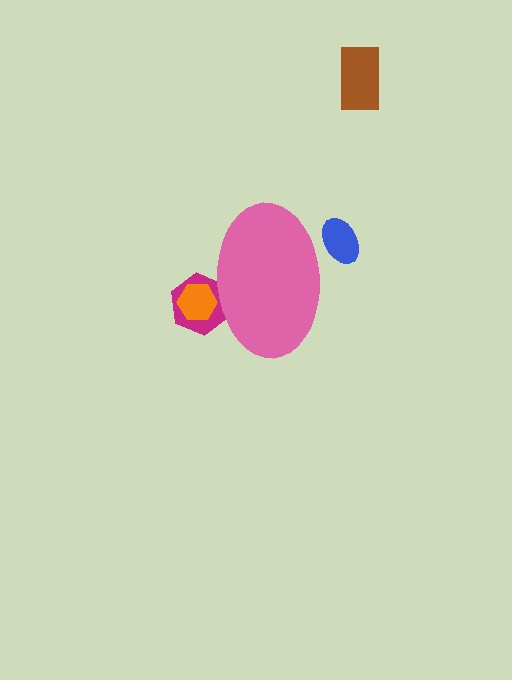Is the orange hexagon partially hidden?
Yes, the orange hexagon is partially hidden behind the pink ellipse.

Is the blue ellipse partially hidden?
Yes, the blue ellipse is partially hidden behind the pink ellipse.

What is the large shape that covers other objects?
A pink ellipse.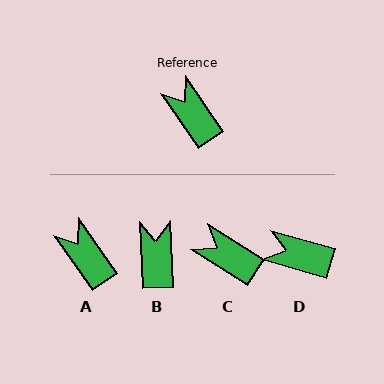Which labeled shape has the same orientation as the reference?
A.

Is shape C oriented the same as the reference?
No, it is off by about 23 degrees.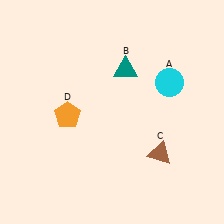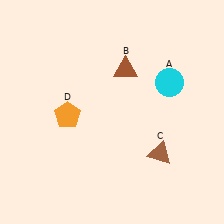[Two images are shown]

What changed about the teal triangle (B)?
In Image 1, B is teal. In Image 2, it changed to brown.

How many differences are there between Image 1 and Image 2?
There is 1 difference between the two images.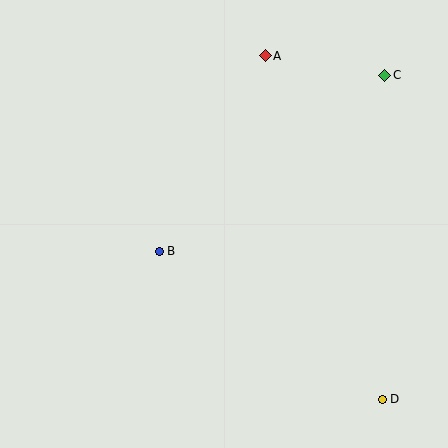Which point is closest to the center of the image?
Point B at (159, 252) is closest to the center.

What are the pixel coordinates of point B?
Point B is at (159, 252).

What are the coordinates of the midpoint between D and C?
The midpoint between D and C is at (383, 237).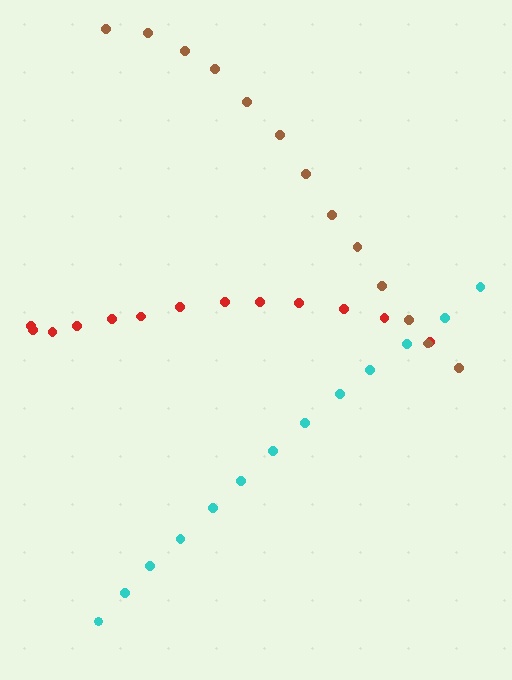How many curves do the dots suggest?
There are 3 distinct paths.